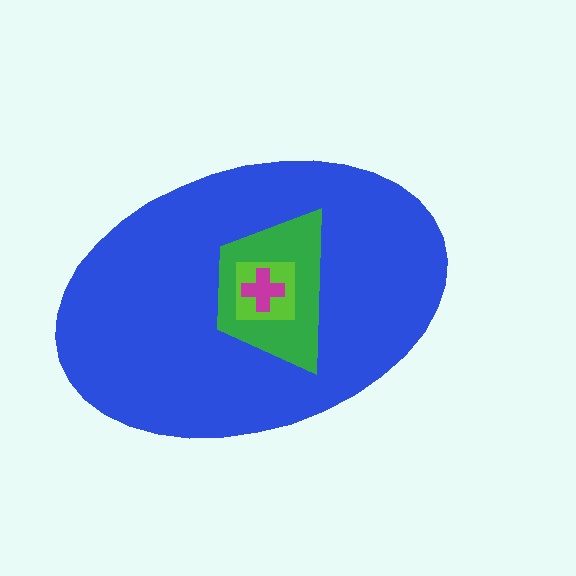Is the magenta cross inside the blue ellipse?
Yes.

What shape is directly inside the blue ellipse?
The green trapezoid.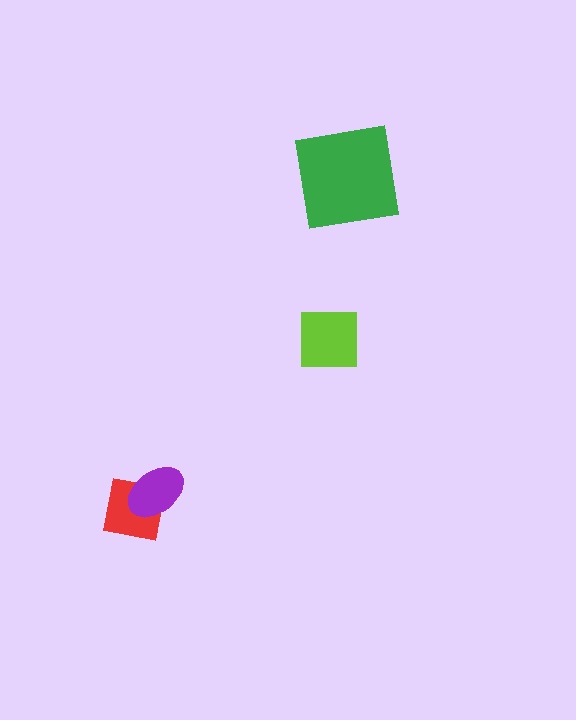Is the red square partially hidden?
Yes, it is partially covered by another shape.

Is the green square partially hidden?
No, no other shape covers it.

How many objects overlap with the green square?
0 objects overlap with the green square.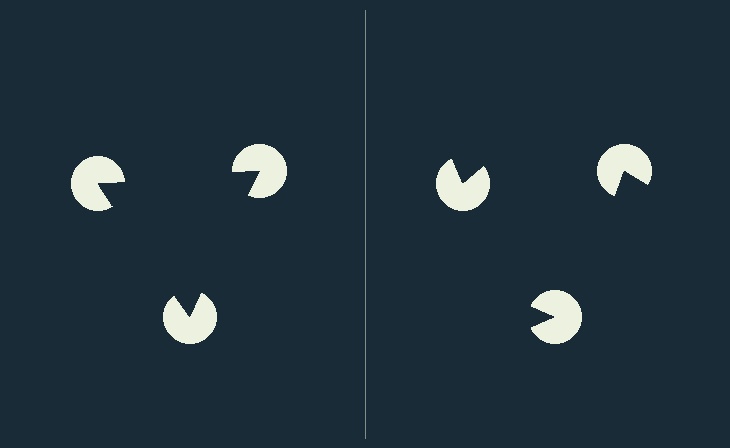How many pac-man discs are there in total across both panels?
6 — 3 on each side.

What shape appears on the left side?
An illusory triangle.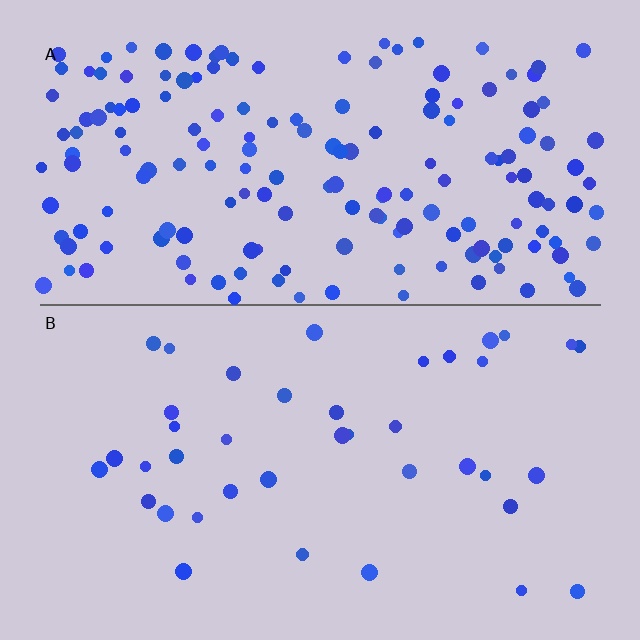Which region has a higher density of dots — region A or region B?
A (the top).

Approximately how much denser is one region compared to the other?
Approximately 4.3× — region A over region B.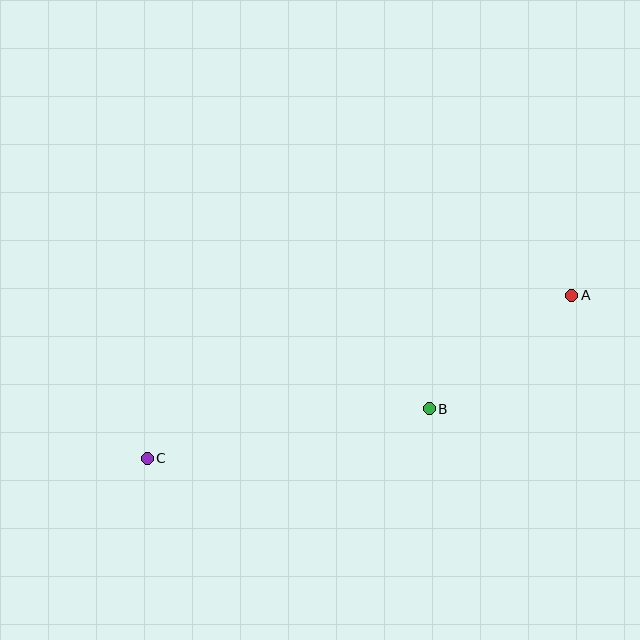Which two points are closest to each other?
Points A and B are closest to each other.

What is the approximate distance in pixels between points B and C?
The distance between B and C is approximately 286 pixels.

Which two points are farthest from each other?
Points A and C are farthest from each other.